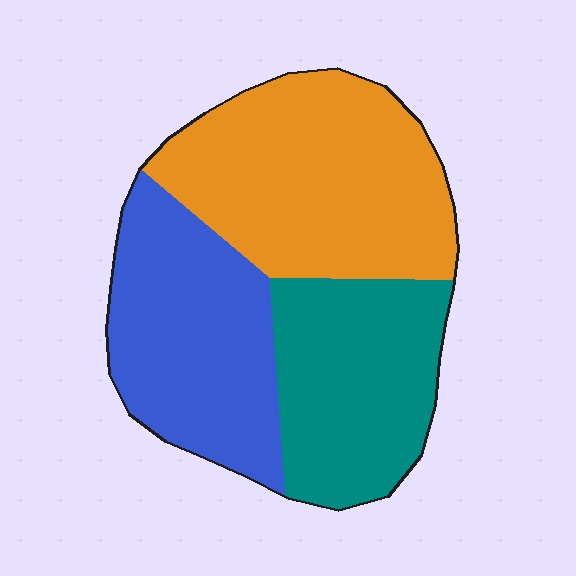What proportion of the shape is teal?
Teal takes up about one quarter (1/4) of the shape.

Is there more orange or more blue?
Orange.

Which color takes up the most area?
Orange, at roughly 40%.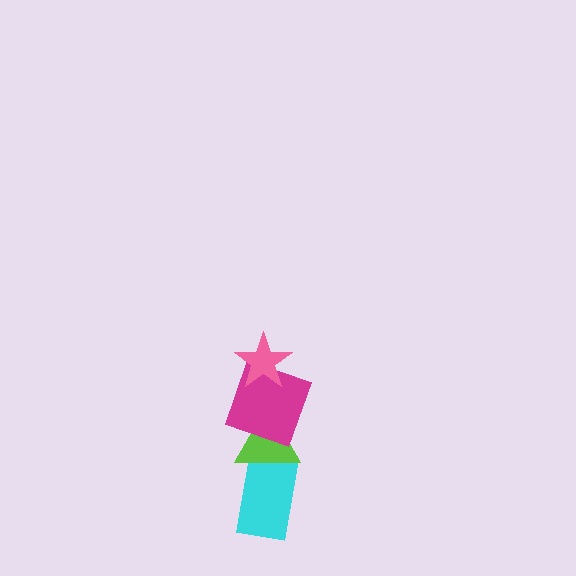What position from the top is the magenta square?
The magenta square is 2nd from the top.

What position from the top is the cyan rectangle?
The cyan rectangle is 4th from the top.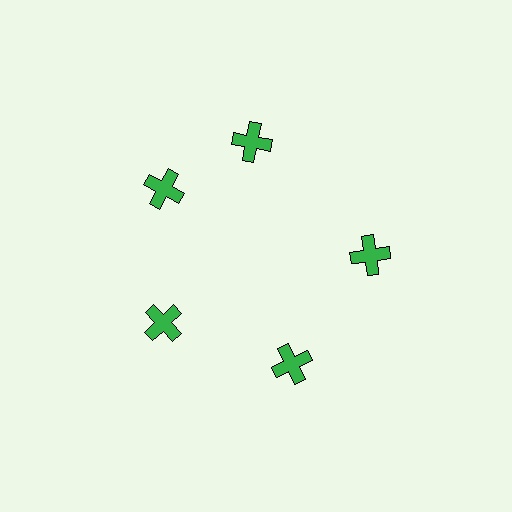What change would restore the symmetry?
The symmetry would be restored by rotating it back into even spacing with its neighbors so that all 5 crosses sit at equal angles and equal distance from the center.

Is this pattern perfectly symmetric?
No. The 5 green crosses are arranged in a ring, but one element near the 1 o'clock position is rotated out of alignment along the ring, breaking the 5-fold rotational symmetry.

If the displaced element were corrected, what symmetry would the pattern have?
It would have 5-fold rotational symmetry — the pattern would map onto itself every 72 degrees.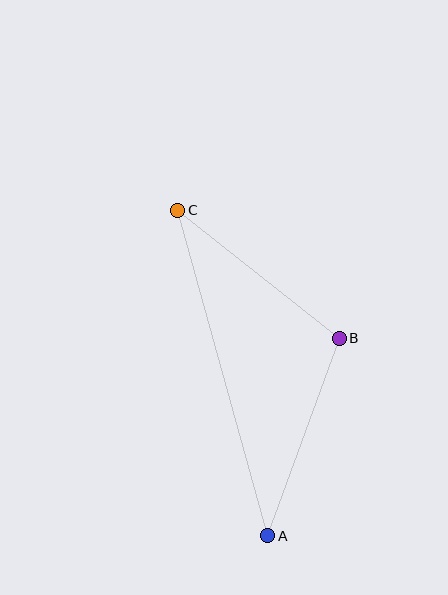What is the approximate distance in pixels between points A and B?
The distance between A and B is approximately 210 pixels.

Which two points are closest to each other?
Points B and C are closest to each other.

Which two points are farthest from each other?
Points A and C are farthest from each other.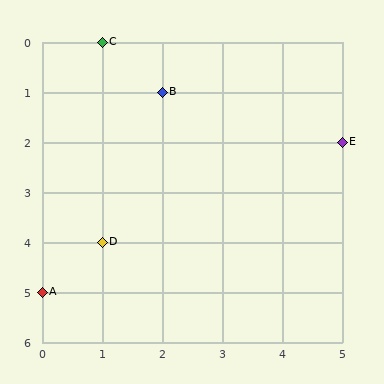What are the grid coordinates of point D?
Point D is at grid coordinates (1, 4).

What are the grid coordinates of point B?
Point B is at grid coordinates (2, 1).